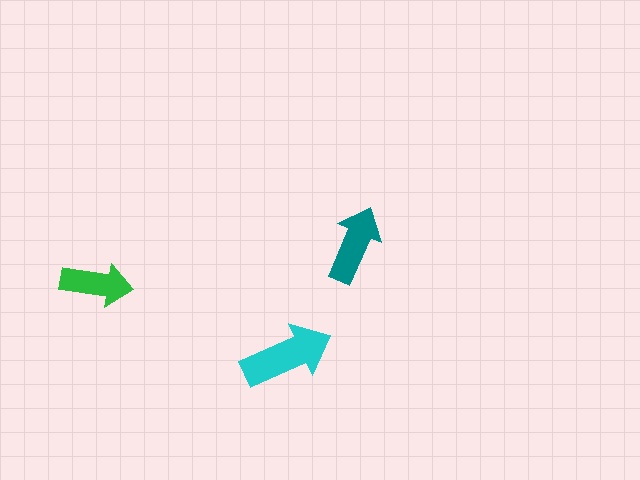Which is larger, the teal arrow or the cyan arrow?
The cyan one.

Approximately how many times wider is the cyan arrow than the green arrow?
About 1.5 times wider.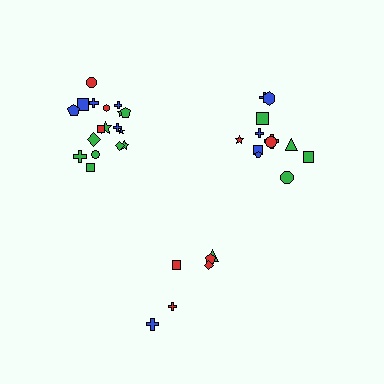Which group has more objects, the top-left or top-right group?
The top-left group.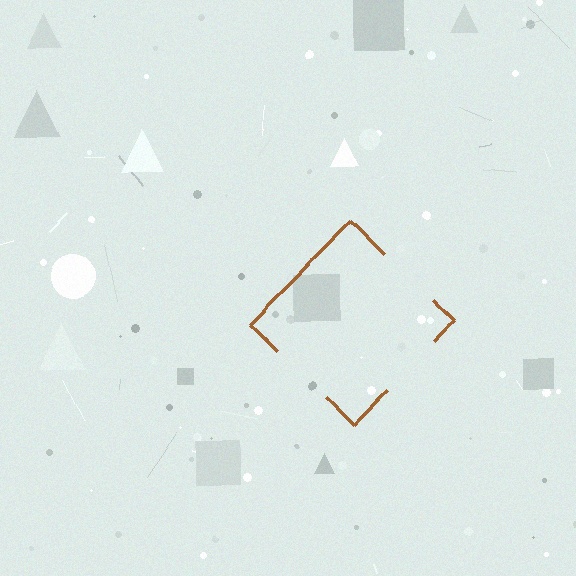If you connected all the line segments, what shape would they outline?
They would outline a diamond.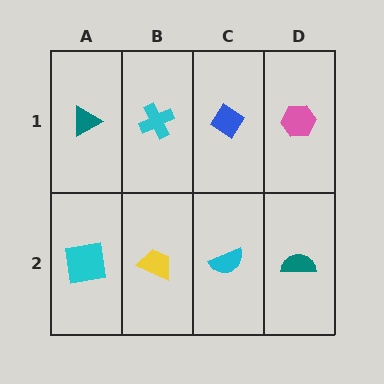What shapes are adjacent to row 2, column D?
A pink hexagon (row 1, column D), a cyan semicircle (row 2, column C).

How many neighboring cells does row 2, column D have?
2.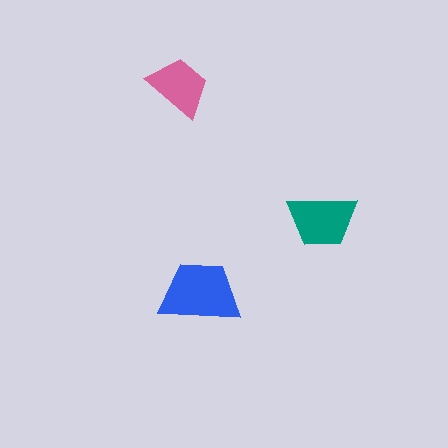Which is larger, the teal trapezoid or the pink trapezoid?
The teal one.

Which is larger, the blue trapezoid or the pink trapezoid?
The blue one.